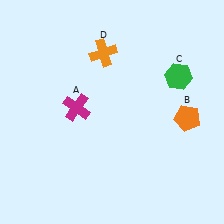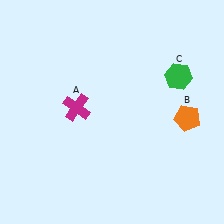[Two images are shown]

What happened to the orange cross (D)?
The orange cross (D) was removed in Image 2. It was in the top-left area of Image 1.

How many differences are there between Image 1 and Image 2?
There is 1 difference between the two images.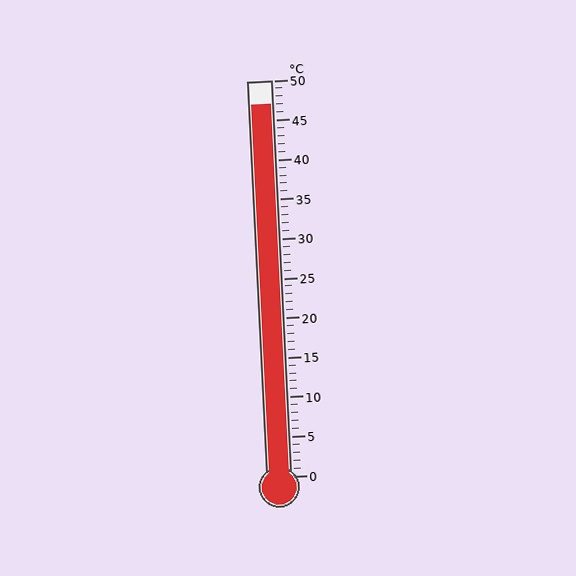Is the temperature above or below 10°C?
The temperature is above 10°C.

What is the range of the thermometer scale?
The thermometer scale ranges from 0°C to 50°C.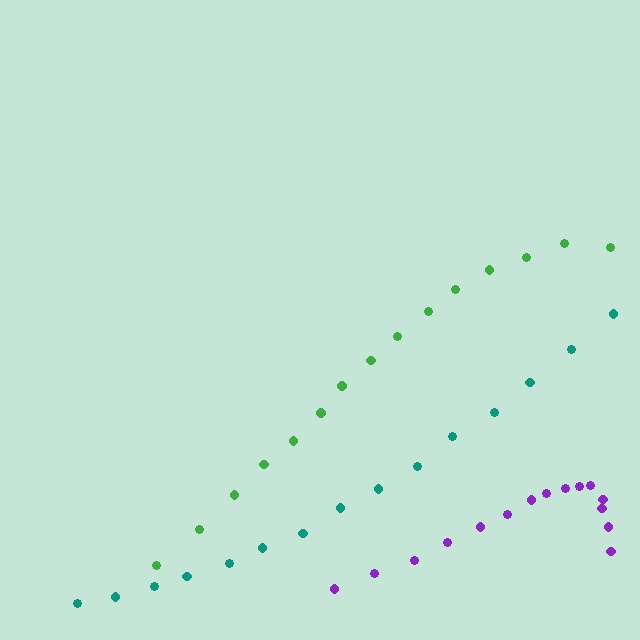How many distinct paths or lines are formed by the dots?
There are 3 distinct paths.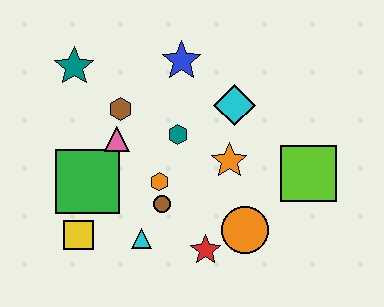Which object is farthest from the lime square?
The teal star is farthest from the lime square.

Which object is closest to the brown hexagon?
The pink triangle is closest to the brown hexagon.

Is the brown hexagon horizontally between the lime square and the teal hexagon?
No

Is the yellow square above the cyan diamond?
No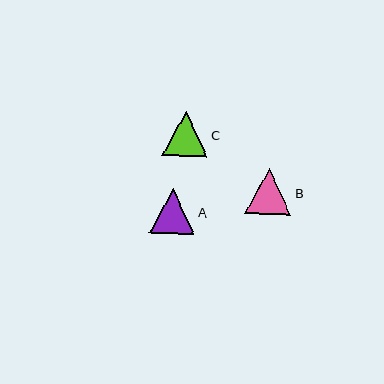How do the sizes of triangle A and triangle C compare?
Triangle A and triangle C are approximately the same size.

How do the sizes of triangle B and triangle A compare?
Triangle B and triangle A are approximately the same size.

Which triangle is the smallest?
Triangle C is the smallest with a size of approximately 45 pixels.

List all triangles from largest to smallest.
From largest to smallest: B, A, C.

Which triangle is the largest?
Triangle B is the largest with a size of approximately 46 pixels.